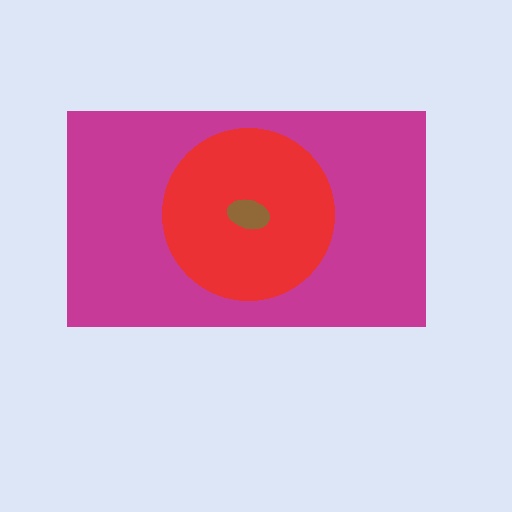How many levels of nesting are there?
3.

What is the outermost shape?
The magenta rectangle.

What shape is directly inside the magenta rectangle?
The red circle.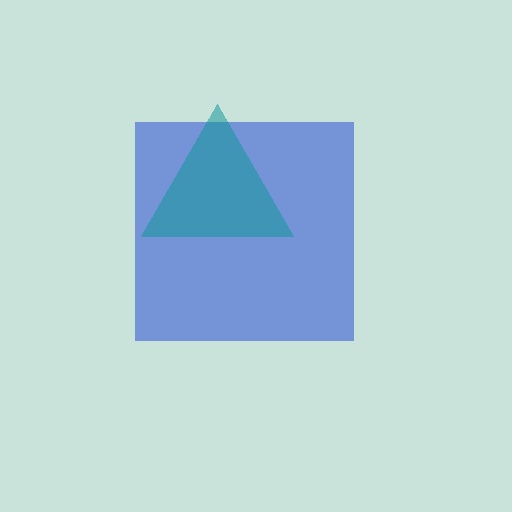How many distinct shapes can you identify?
There are 2 distinct shapes: a blue square, a teal triangle.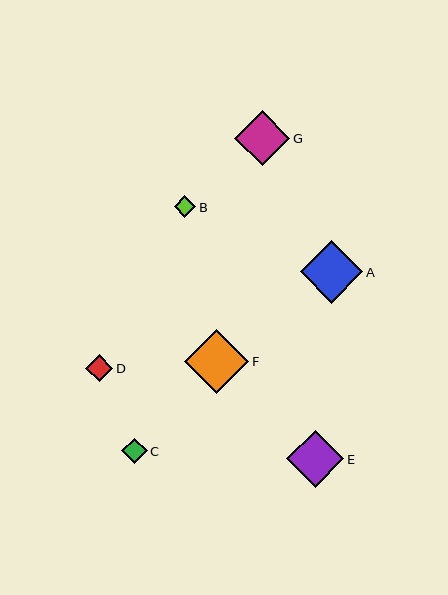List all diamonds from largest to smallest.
From largest to smallest: F, A, E, G, D, C, B.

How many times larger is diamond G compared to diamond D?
Diamond G is approximately 2.0 times the size of diamond D.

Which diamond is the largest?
Diamond F is the largest with a size of approximately 64 pixels.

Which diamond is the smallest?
Diamond B is the smallest with a size of approximately 22 pixels.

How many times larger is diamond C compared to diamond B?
Diamond C is approximately 1.2 times the size of diamond B.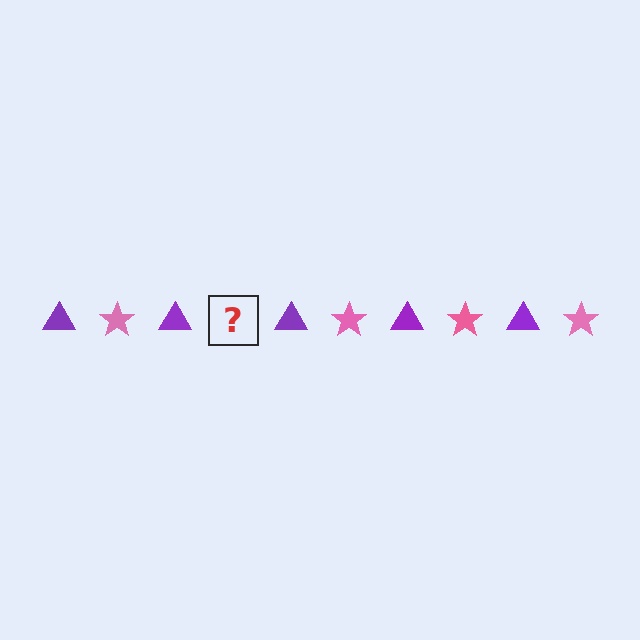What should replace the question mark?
The question mark should be replaced with a pink star.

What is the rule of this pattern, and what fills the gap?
The rule is that the pattern alternates between purple triangle and pink star. The gap should be filled with a pink star.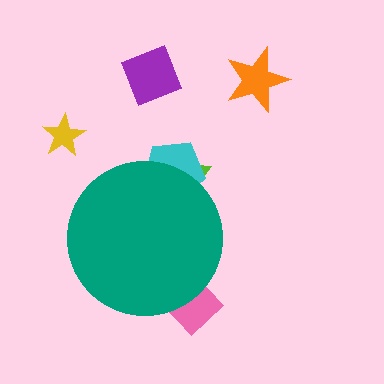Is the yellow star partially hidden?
No, the yellow star is fully visible.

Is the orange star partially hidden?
No, the orange star is fully visible.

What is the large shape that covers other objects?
A teal circle.